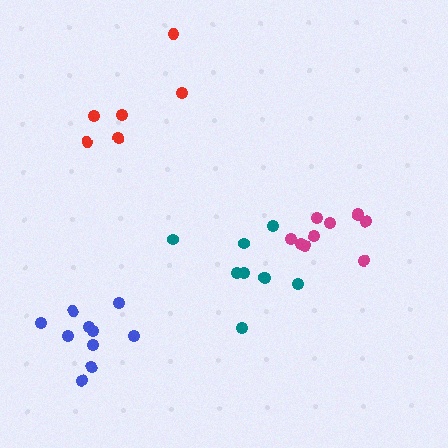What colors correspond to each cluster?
The clusters are colored: teal, blue, magenta, red.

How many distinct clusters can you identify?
There are 4 distinct clusters.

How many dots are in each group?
Group 1: 9 dots, Group 2: 10 dots, Group 3: 10 dots, Group 4: 6 dots (35 total).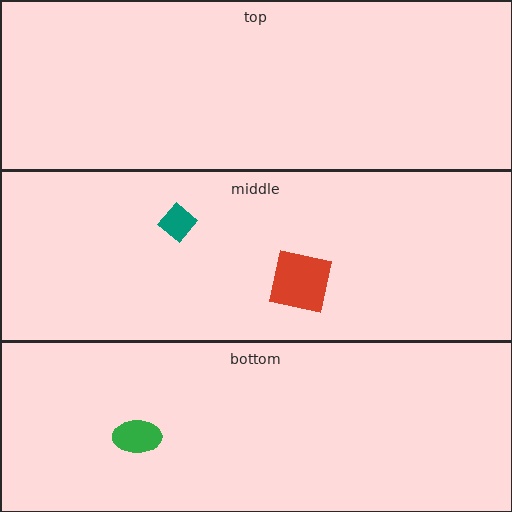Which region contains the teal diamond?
The middle region.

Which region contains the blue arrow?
The middle region.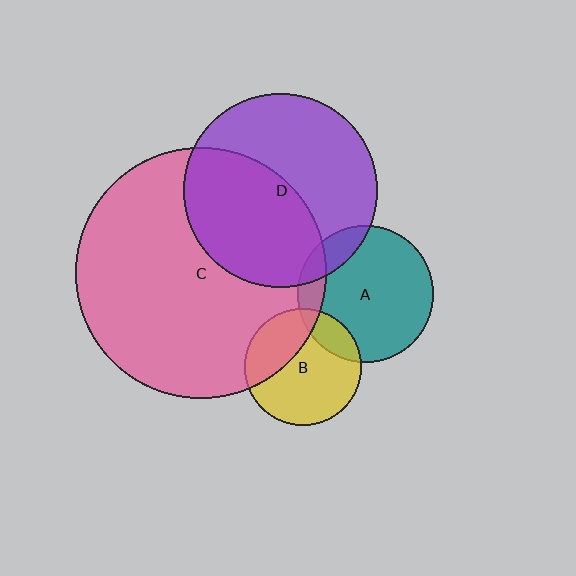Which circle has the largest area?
Circle C (pink).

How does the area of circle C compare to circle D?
Approximately 1.7 times.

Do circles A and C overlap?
Yes.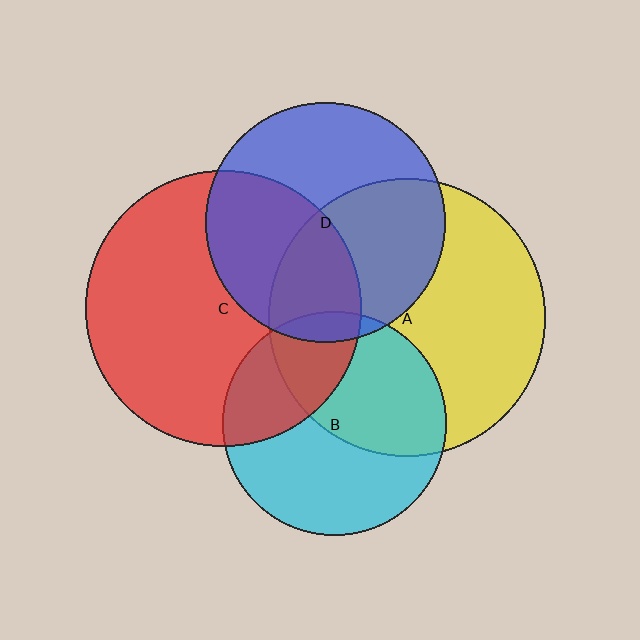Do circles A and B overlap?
Yes.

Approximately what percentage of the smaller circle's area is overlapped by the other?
Approximately 45%.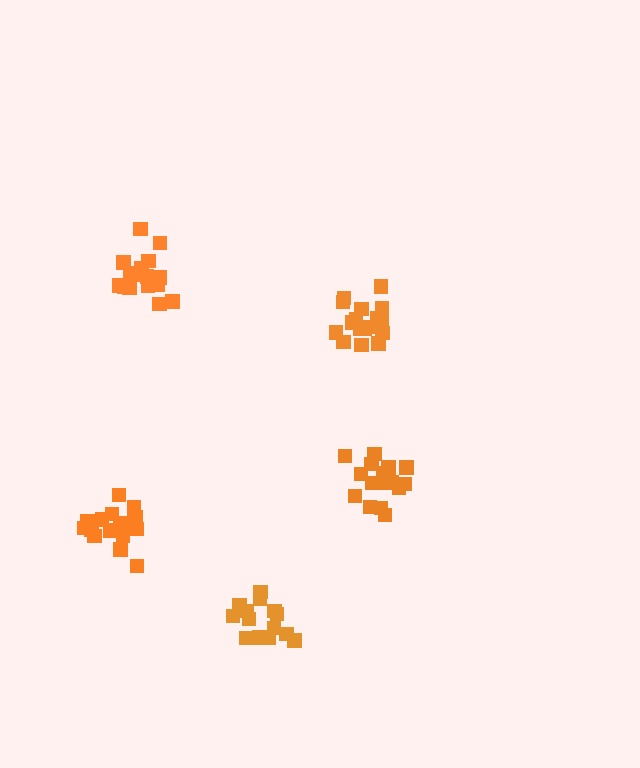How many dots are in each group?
Group 1: 17 dots, Group 2: 17 dots, Group 3: 17 dots, Group 4: 17 dots, Group 5: 18 dots (86 total).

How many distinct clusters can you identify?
There are 5 distinct clusters.